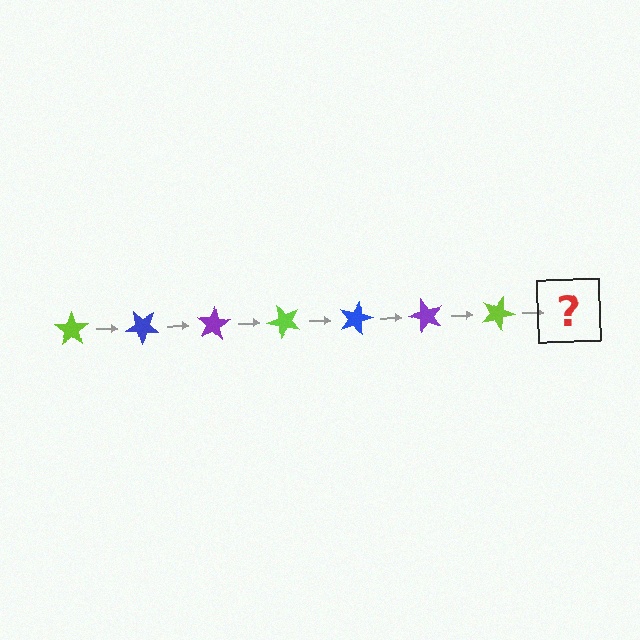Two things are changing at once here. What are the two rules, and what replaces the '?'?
The two rules are that it rotates 40 degrees each step and the color cycles through lime, blue, and purple. The '?' should be a blue star, rotated 280 degrees from the start.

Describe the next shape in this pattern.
It should be a blue star, rotated 280 degrees from the start.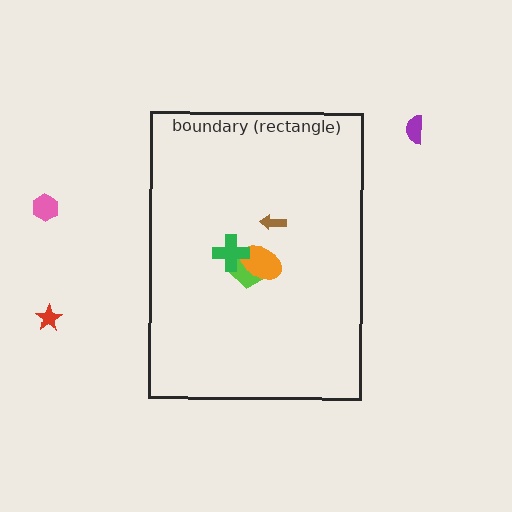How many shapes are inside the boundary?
4 inside, 3 outside.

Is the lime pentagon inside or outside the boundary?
Inside.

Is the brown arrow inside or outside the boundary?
Inside.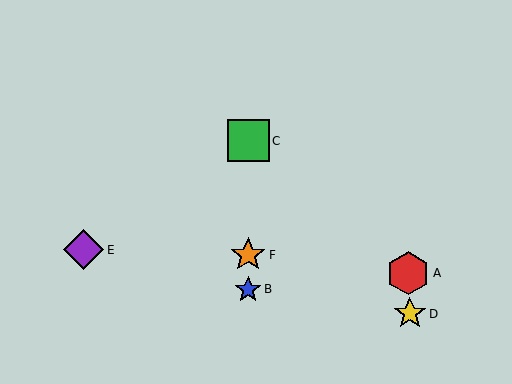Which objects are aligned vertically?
Objects B, C, F are aligned vertically.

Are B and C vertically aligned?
Yes, both are at x≈248.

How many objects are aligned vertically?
3 objects (B, C, F) are aligned vertically.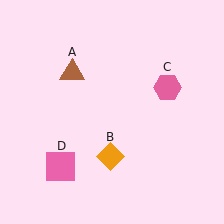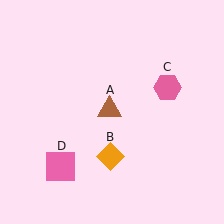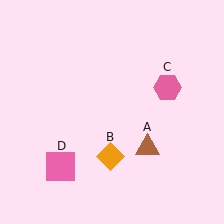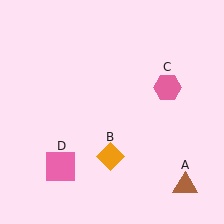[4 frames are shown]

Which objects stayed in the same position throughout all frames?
Orange diamond (object B) and pink hexagon (object C) and pink square (object D) remained stationary.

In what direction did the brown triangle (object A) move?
The brown triangle (object A) moved down and to the right.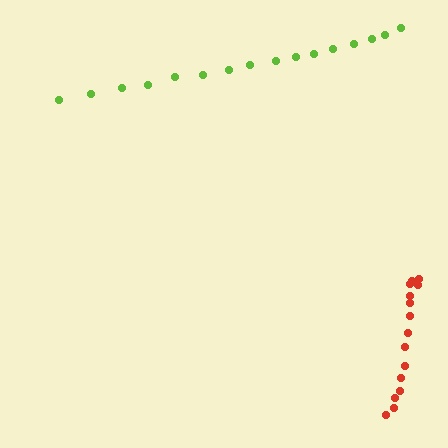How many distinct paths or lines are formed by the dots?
There are 2 distinct paths.